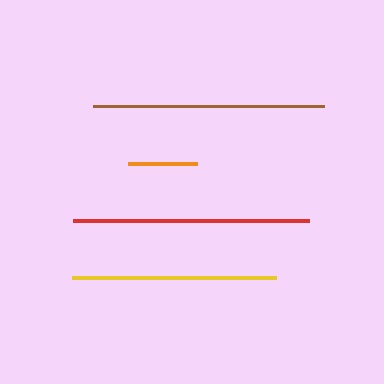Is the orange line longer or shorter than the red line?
The red line is longer than the orange line.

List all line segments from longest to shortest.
From longest to shortest: red, brown, yellow, orange.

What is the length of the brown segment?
The brown segment is approximately 232 pixels long.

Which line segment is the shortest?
The orange line is the shortest at approximately 69 pixels.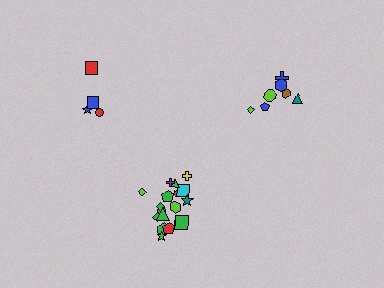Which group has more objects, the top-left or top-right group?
The top-right group.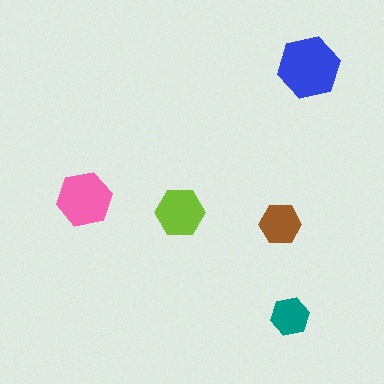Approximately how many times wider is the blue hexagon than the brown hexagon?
About 1.5 times wider.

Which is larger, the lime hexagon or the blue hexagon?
The blue one.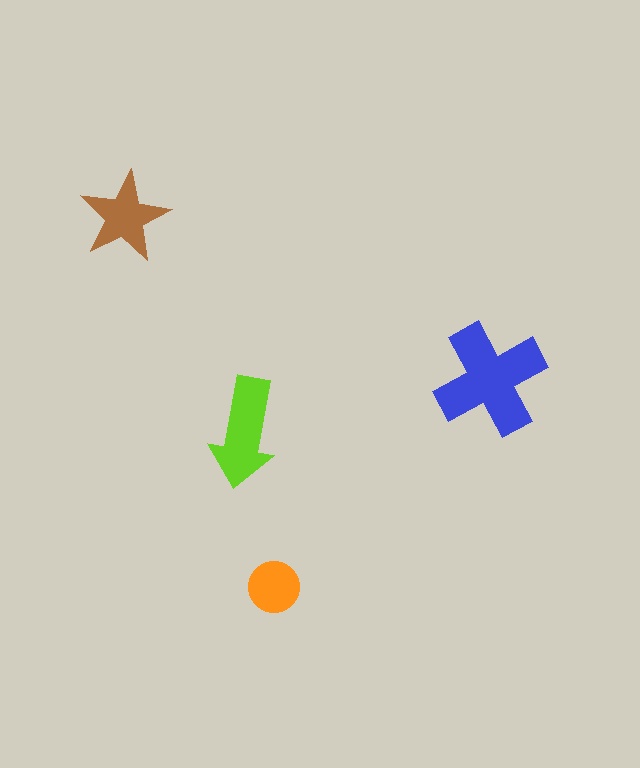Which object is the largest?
The blue cross.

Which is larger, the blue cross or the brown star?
The blue cross.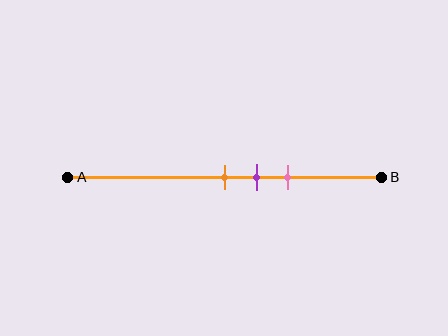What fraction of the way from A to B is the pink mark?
The pink mark is approximately 70% (0.7) of the way from A to B.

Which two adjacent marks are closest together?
The orange and purple marks are the closest adjacent pair.